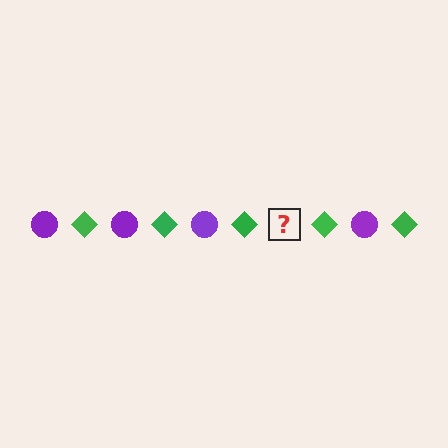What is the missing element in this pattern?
The missing element is a purple circle.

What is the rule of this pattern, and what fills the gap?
The rule is that the pattern alternates between purple circle and green diamond. The gap should be filled with a purple circle.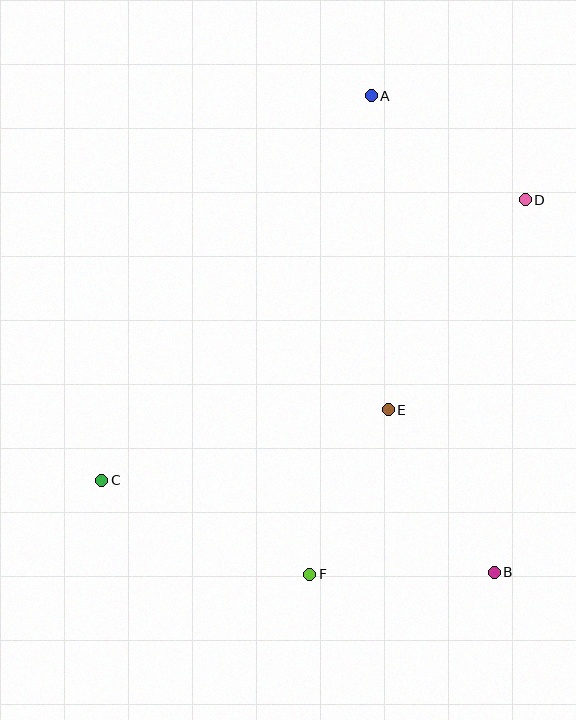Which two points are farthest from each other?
Points C and D are farthest from each other.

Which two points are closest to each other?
Points E and F are closest to each other.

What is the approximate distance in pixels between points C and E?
The distance between C and E is approximately 295 pixels.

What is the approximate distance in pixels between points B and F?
The distance between B and F is approximately 185 pixels.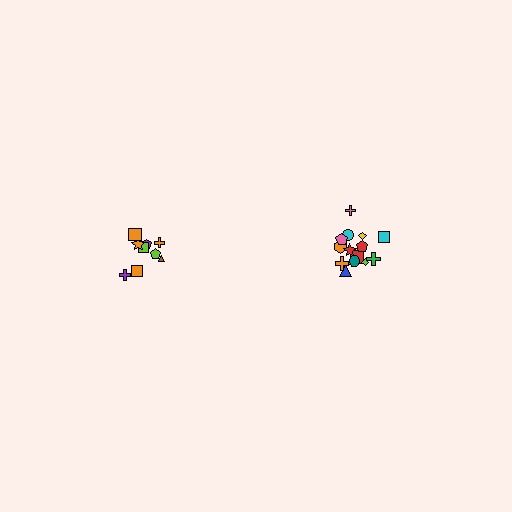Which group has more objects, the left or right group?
The right group.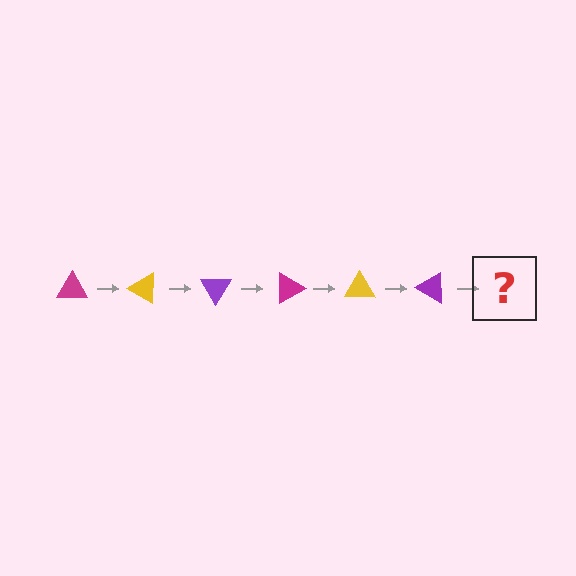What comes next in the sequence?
The next element should be a magenta triangle, rotated 180 degrees from the start.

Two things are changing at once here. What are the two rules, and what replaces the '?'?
The two rules are that it rotates 30 degrees each step and the color cycles through magenta, yellow, and purple. The '?' should be a magenta triangle, rotated 180 degrees from the start.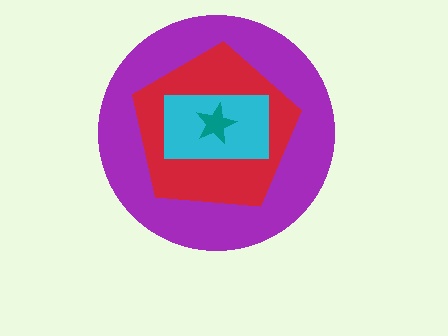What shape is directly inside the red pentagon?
The cyan rectangle.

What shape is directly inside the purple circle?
The red pentagon.